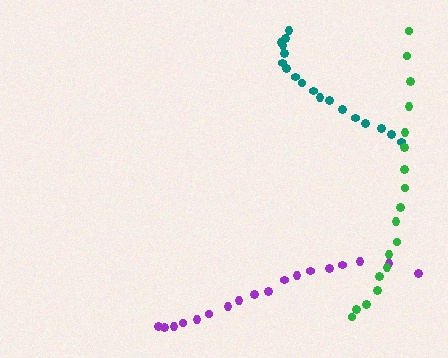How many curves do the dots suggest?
There are 3 distinct paths.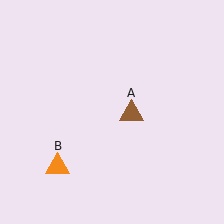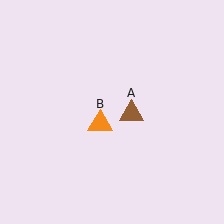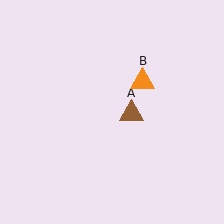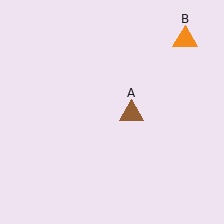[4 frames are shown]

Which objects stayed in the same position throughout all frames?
Brown triangle (object A) remained stationary.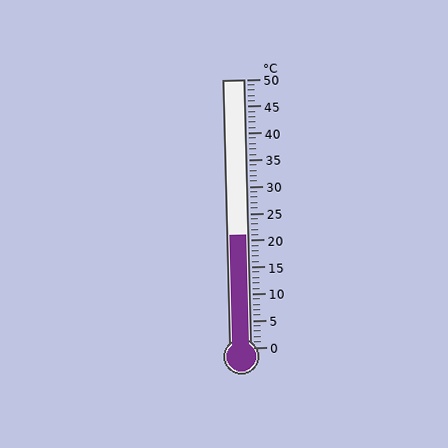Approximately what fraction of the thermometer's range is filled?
The thermometer is filled to approximately 40% of its range.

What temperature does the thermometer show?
The thermometer shows approximately 21°C.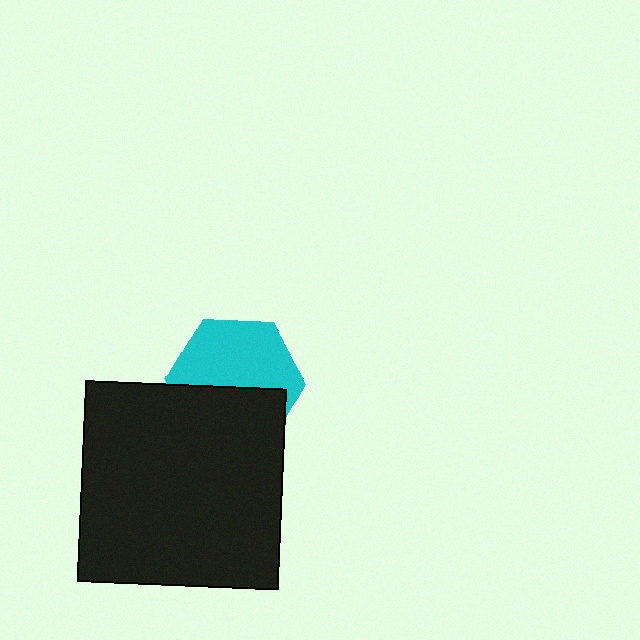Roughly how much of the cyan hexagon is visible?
About half of it is visible (roughly 56%).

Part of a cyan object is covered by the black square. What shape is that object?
It is a hexagon.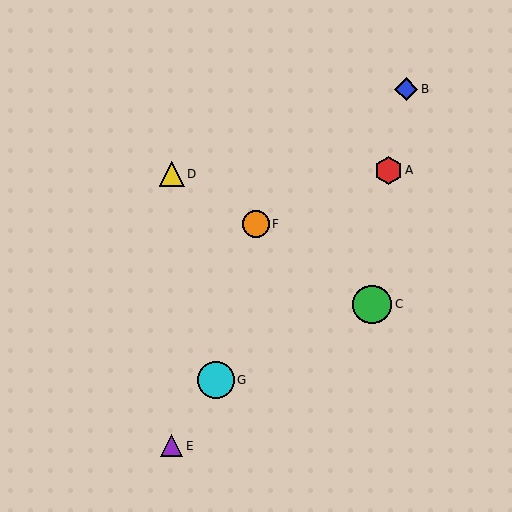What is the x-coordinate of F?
Object F is at x≈256.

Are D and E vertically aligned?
Yes, both are at x≈172.